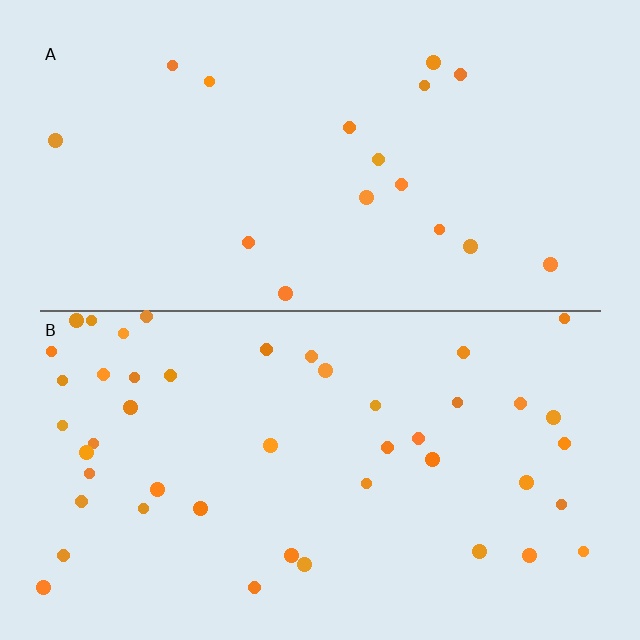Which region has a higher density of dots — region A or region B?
B (the bottom).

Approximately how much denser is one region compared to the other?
Approximately 2.7× — region B over region A.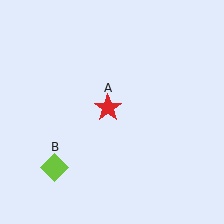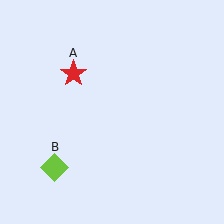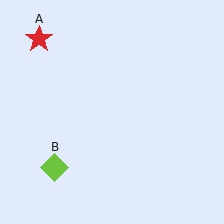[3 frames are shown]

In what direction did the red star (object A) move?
The red star (object A) moved up and to the left.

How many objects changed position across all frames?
1 object changed position: red star (object A).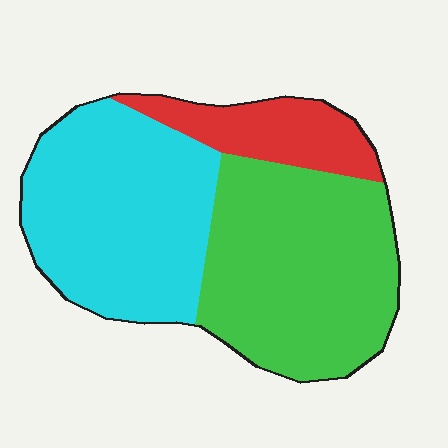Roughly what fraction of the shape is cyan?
Cyan takes up between a quarter and a half of the shape.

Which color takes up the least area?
Red, at roughly 15%.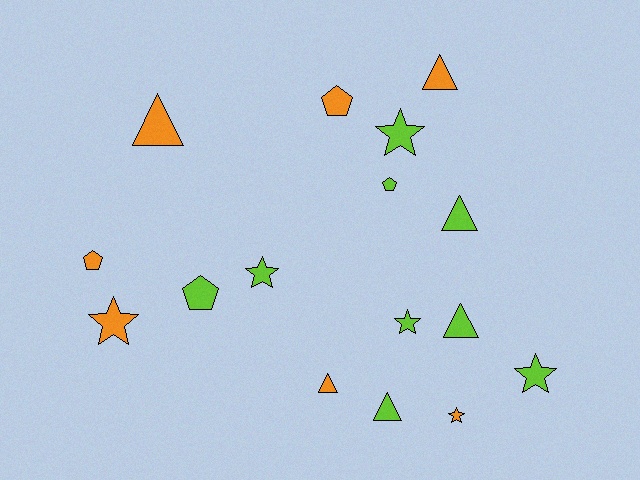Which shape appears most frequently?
Triangle, with 6 objects.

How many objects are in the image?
There are 16 objects.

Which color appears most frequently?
Lime, with 9 objects.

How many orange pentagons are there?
There are 2 orange pentagons.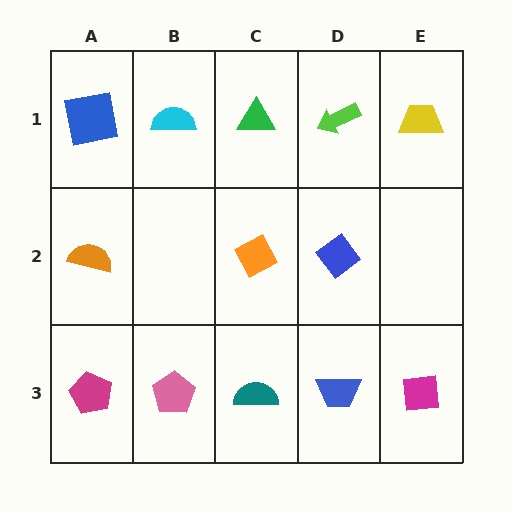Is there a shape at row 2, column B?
No, that cell is empty.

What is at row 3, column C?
A teal semicircle.